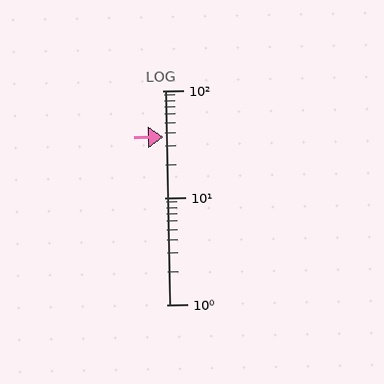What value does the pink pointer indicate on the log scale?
The pointer indicates approximately 37.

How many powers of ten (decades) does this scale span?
The scale spans 2 decades, from 1 to 100.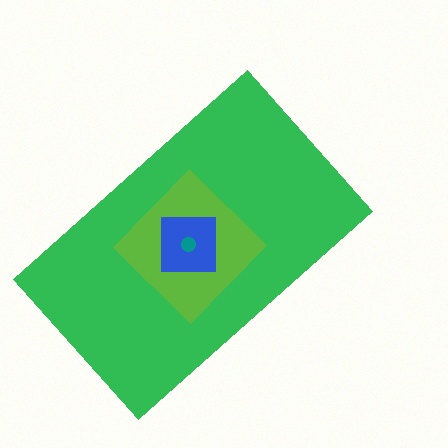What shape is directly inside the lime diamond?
The blue square.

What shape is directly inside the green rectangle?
The lime diamond.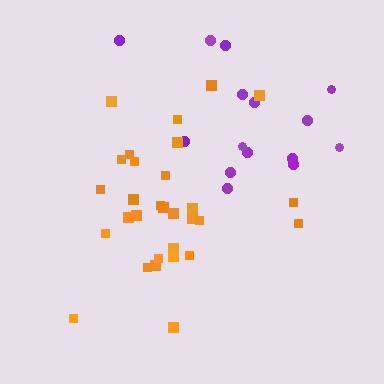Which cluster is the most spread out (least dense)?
Purple.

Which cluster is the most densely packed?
Orange.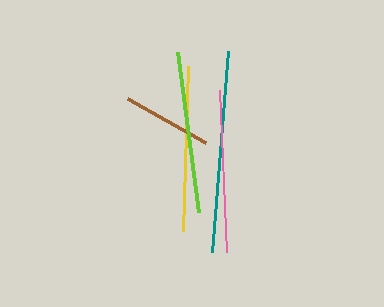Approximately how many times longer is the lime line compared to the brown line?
The lime line is approximately 1.8 times the length of the brown line.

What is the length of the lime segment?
The lime segment is approximately 161 pixels long.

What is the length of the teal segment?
The teal segment is approximately 202 pixels long.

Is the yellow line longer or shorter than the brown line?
The yellow line is longer than the brown line.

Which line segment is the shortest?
The brown line is the shortest at approximately 89 pixels.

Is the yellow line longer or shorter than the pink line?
The yellow line is longer than the pink line.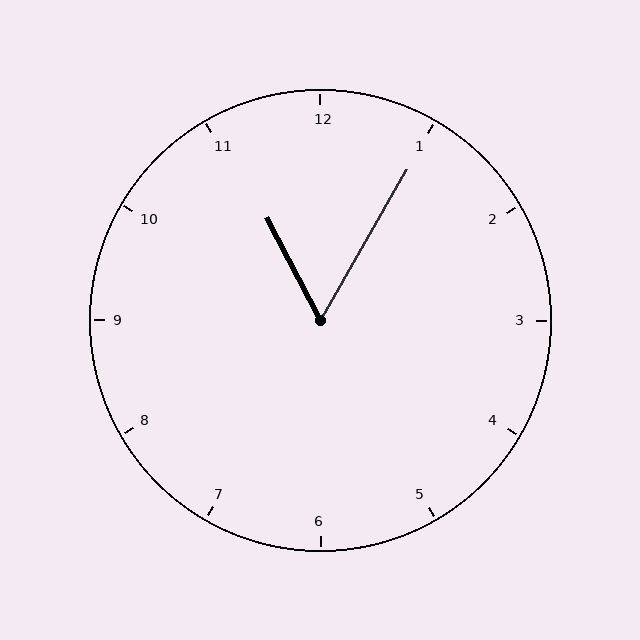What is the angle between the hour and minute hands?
Approximately 58 degrees.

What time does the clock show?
11:05.